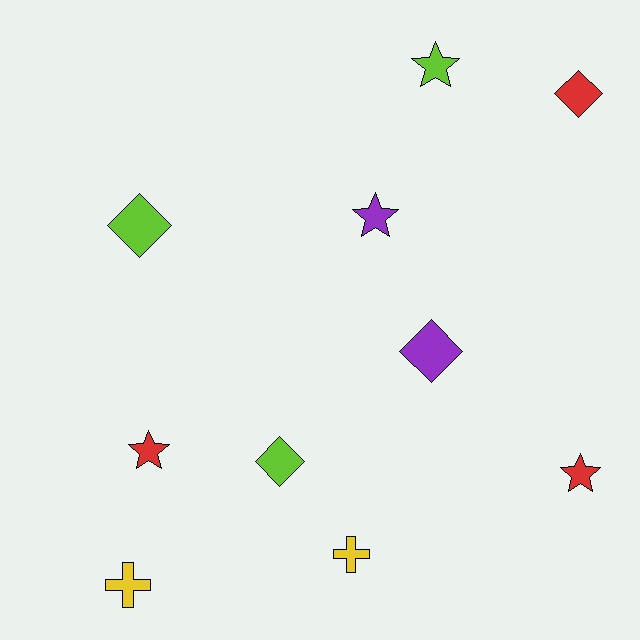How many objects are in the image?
There are 10 objects.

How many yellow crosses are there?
There are 2 yellow crosses.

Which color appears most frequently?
Red, with 3 objects.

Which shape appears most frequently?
Diamond, with 4 objects.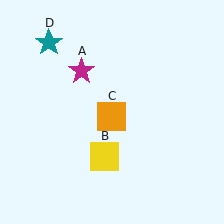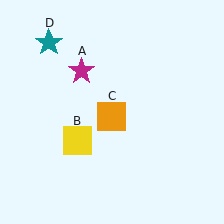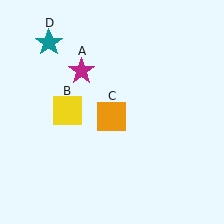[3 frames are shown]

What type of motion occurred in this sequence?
The yellow square (object B) rotated clockwise around the center of the scene.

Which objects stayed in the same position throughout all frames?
Magenta star (object A) and orange square (object C) and teal star (object D) remained stationary.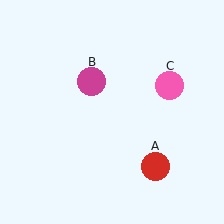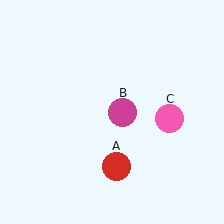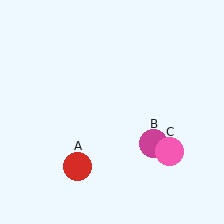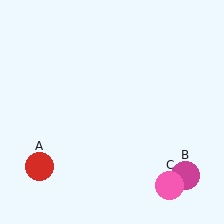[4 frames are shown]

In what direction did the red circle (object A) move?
The red circle (object A) moved left.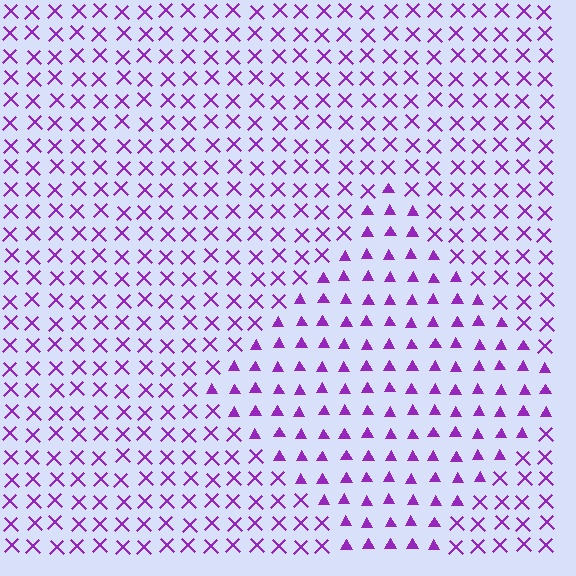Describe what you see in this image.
The image is filled with small purple elements arranged in a uniform grid. A diamond-shaped region contains triangles, while the surrounding area contains X marks. The boundary is defined purely by the change in element shape.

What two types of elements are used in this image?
The image uses triangles inside the diamond region and X marks outside it.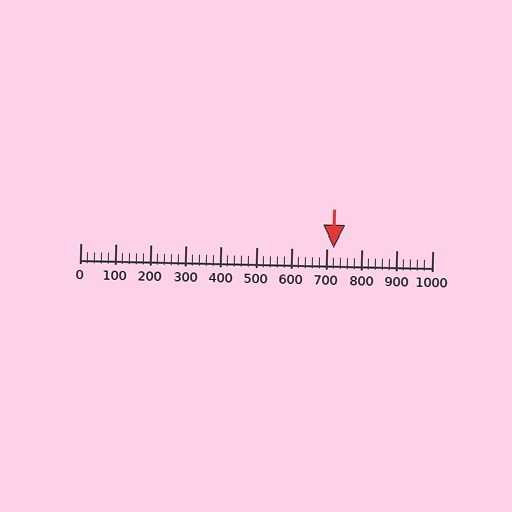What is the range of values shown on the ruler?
The ruler shows values from 0 to 1000.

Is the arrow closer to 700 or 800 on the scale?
The arrow is closer to 700.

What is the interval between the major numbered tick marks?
The major tick marks are spaced 100 units apart.